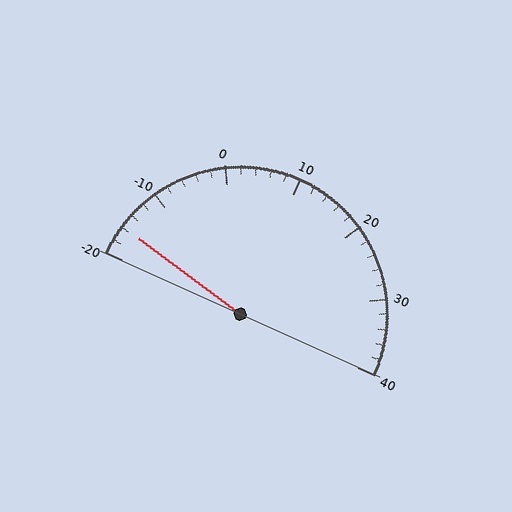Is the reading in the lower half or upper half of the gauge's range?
The reading is in the lower half of the range (-20 to 40).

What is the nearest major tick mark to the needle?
The nearest major tick mark is -20.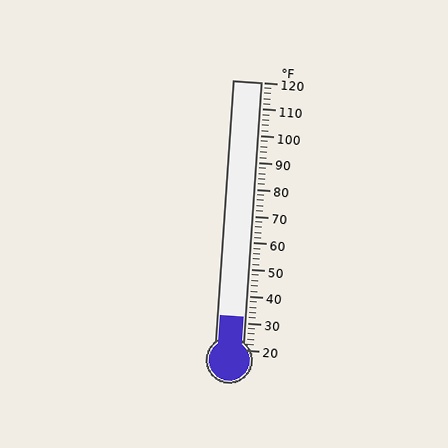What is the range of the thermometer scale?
The thermometer scale ranges from 20°F to 120°F.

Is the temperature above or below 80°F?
The temperature is below 80°F.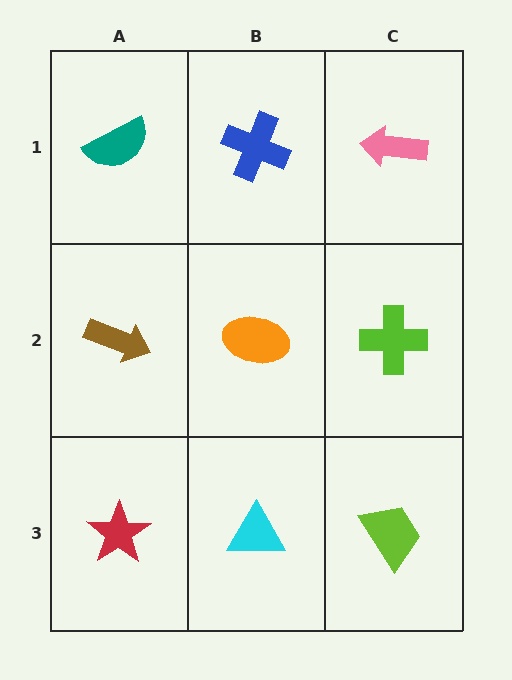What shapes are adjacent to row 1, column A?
A brown arrow (row 2, column A), a blue cross (row 1, column B).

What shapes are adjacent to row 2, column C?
A pink arrow (row 1, column C), a lime trapezoid (row 3, column C), an orange ellipse (row 2, column B).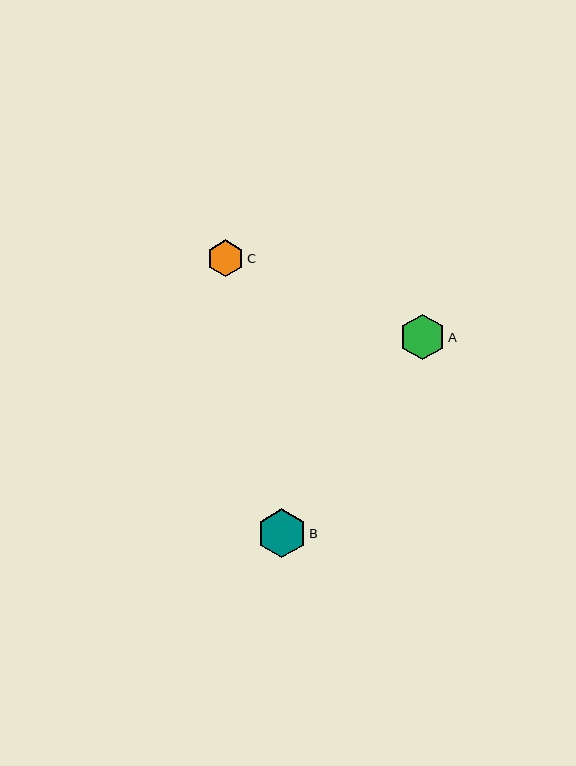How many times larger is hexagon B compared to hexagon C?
Hexagon B is approximately 1.3 times the size of hexagon C.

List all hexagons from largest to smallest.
From largest to smallest: B, A, C.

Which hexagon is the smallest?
Hexagon C is the smallest with a size of approximately 37 pixels.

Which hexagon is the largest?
Hexagon B is the largest with a size of approximately 49 pixels.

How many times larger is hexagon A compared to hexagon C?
Hexagon A is approximately 1.2 times the size of hexagon C.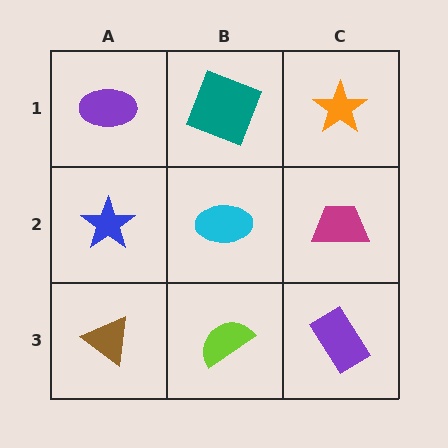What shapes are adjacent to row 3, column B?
A cyan ellipse (row 2, column B), a brown triangle (row 3, column A), a purple rectangle (row 3, column C).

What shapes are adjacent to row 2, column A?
A purple ellipse (row 1, column A), a brown triangle (row 3, column A), a cyan ellipse (row 2, column B).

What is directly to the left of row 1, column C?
A teal square.